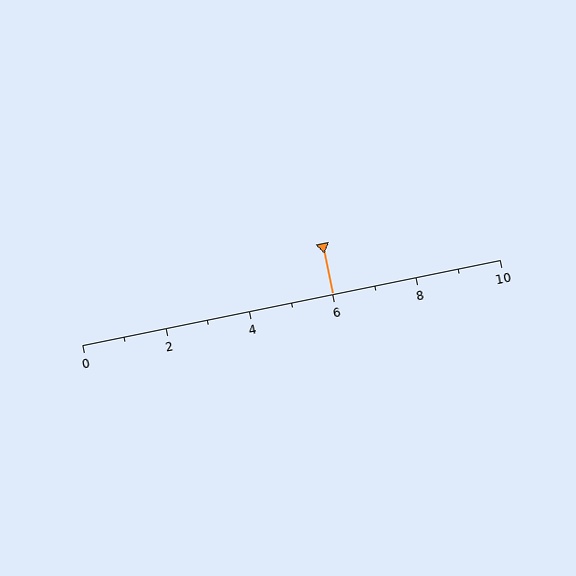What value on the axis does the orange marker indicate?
The marker indicates approximately 6.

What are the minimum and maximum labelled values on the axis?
The axis runs from 0 to 10.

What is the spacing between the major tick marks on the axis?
The major ticks are spaced 2 apart.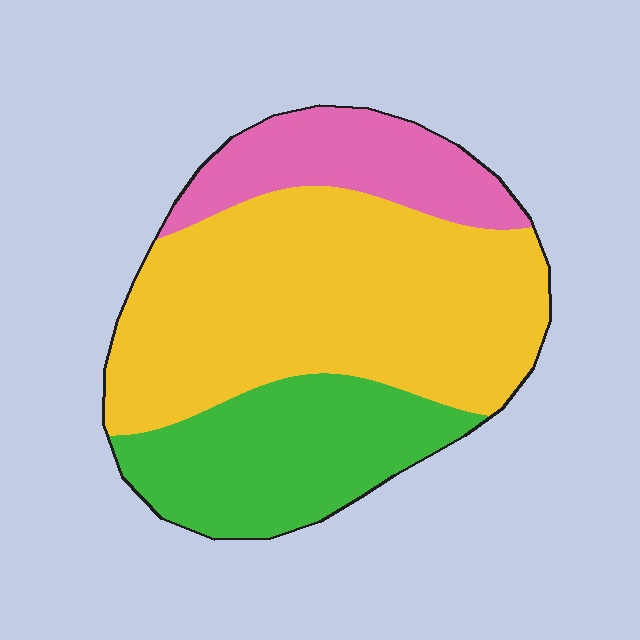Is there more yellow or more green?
Yellow.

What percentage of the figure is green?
Green takes up about one quarter (1/4) of the figure.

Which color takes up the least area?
Pink, at roughly 20%.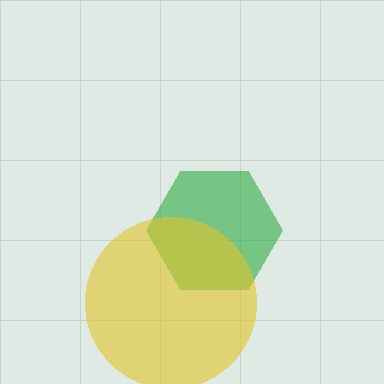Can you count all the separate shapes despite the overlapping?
Yes, there are 2 separate shapes.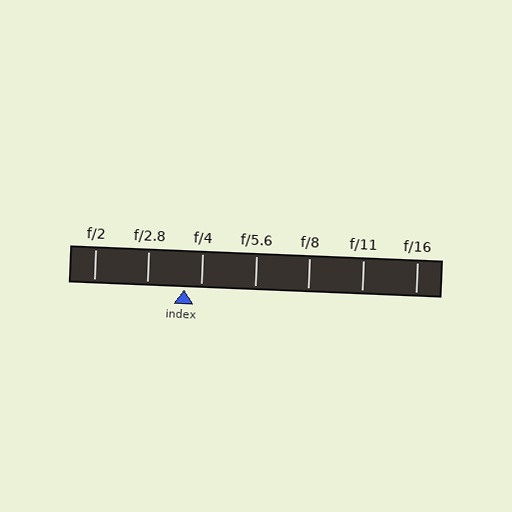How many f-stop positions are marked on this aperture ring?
There are 7 f-stop positions marked.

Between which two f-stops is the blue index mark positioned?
The index mark is between f/2.8 and f/4.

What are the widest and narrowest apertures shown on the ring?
The widest aperture shown is f/2 and the narrowest is f/16.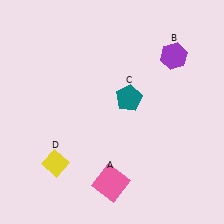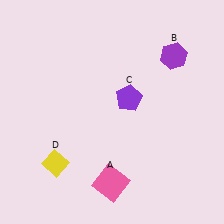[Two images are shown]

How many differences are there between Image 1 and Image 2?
There is 1 difference between the two images.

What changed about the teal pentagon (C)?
In Image 1, C is teal. In Image 2, it changed to purple.